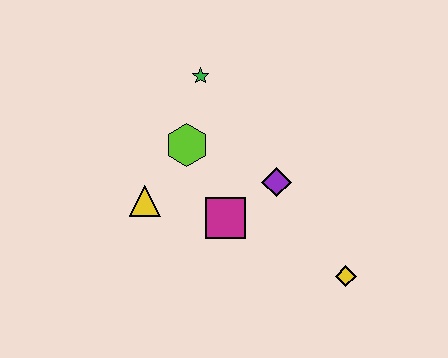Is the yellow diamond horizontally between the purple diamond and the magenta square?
No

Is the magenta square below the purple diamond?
Yes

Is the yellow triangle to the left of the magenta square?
Yes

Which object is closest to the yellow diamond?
The purple diamond is closest to the yellow diamond.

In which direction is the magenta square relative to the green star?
The magenta square is below the green star.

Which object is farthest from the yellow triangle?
The yellow diamond is farthest from the yellow triangle.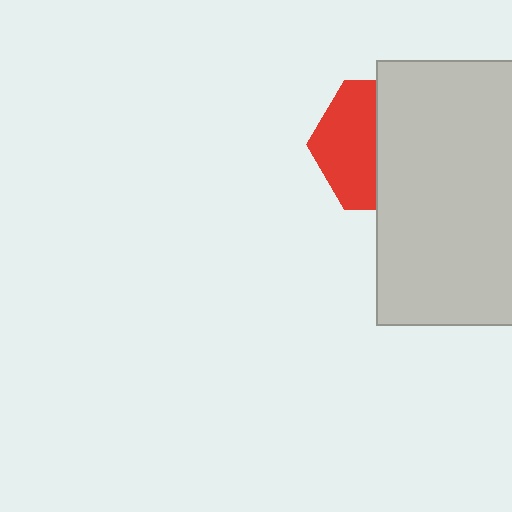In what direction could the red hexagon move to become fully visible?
The red hexagon could move left. That would shift it out from behind the light gray rectangle entirely.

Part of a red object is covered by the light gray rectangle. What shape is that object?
It is a hexagon.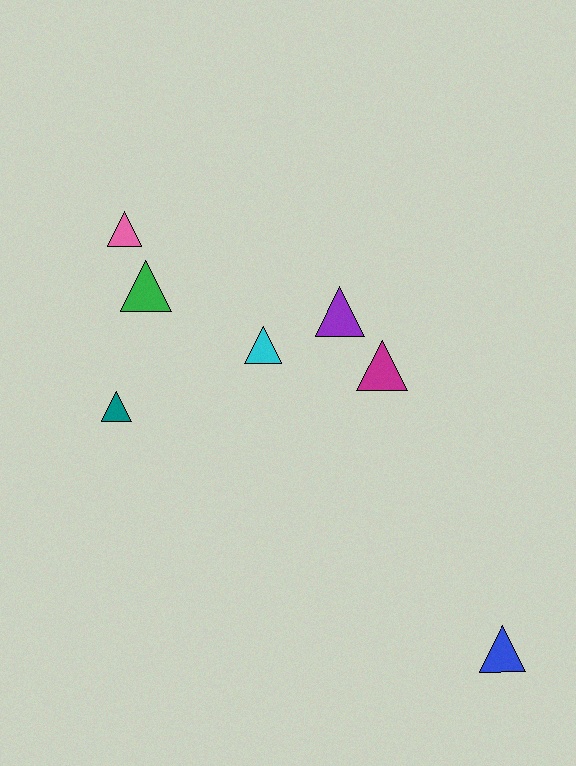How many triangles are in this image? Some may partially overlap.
There are 7 triangles.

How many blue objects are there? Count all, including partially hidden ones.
There is 1 blue object.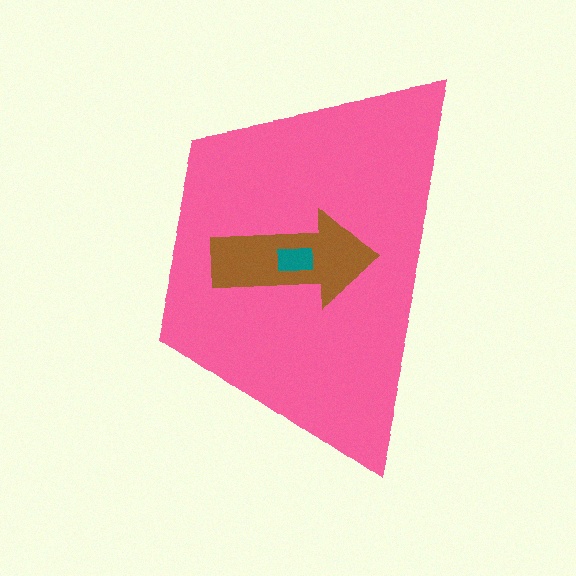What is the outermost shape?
The pink trapezoid.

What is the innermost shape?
The teal rectangle.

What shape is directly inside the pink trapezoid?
The brown arrow.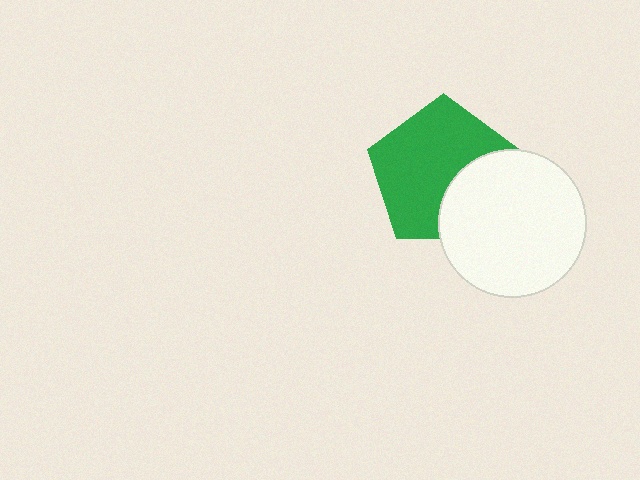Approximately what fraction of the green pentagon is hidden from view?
Roughly 32% of the green pentagon is hidden behind the white circle.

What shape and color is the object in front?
The object in front is a white circle.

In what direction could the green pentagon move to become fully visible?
The green pentagon could move toward the upper-left. That would shift it out from behind the white circle entirely.